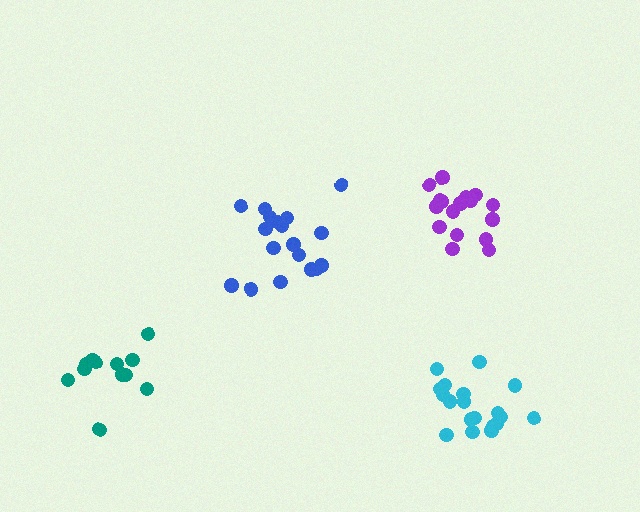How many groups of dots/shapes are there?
There are 4 groups.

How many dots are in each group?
Group 1: 19 dots, Group 2: 13 dots, Group 3: 18 dots, Group 4: 17 dots (67 total).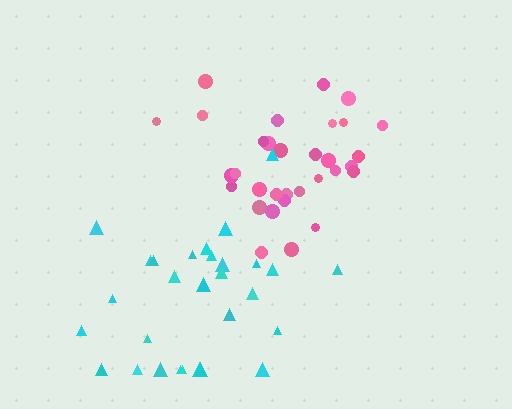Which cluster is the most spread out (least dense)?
Cyan.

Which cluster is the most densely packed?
Pink.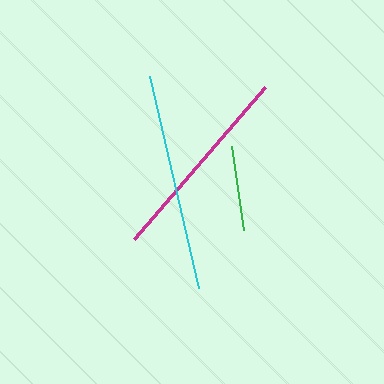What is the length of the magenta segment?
The magenta segment is approximately 201 pixels long.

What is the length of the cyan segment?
The cyan segment is approximately 218 pixels long.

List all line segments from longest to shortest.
From longest to shortest: cyan, magenta, green.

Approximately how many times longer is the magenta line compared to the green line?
The magenta line is approximately 2.4 times the length of the green line.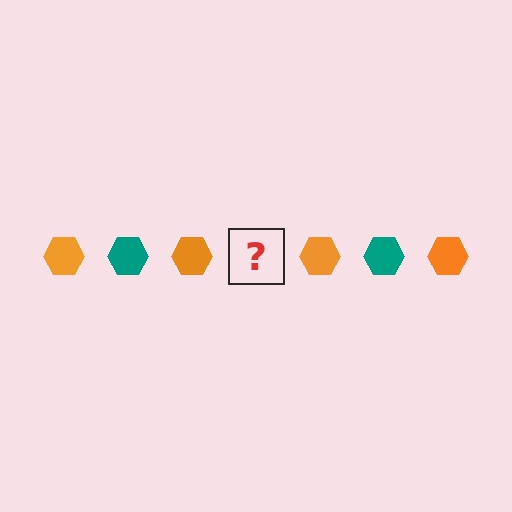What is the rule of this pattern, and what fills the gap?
The rule is that the pattern cycles through orange, teal hexagons. The gap should be filled with a teal hexagon.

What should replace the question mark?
The question mark should be replaced with a teal hexagon.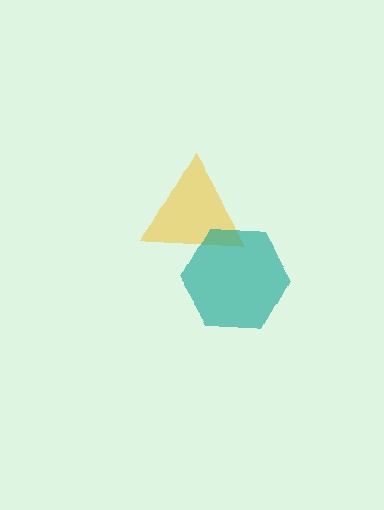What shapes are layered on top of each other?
The layered shapes are: a yellow triangle, a teal hexagon.